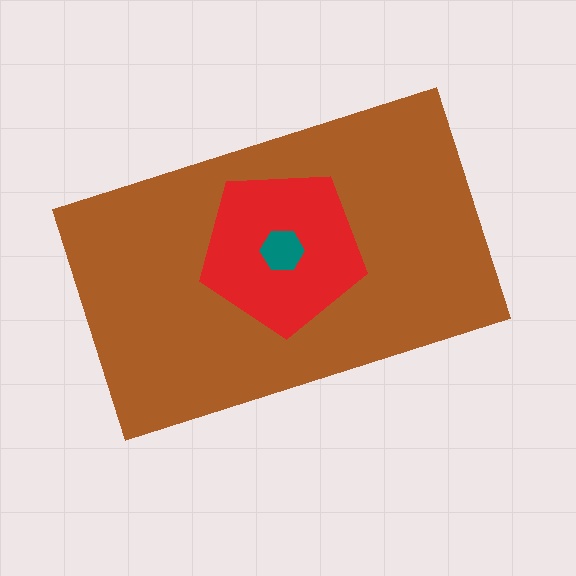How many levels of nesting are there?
3.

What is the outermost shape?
The brown rectangle.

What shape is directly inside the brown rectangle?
The red pentagon.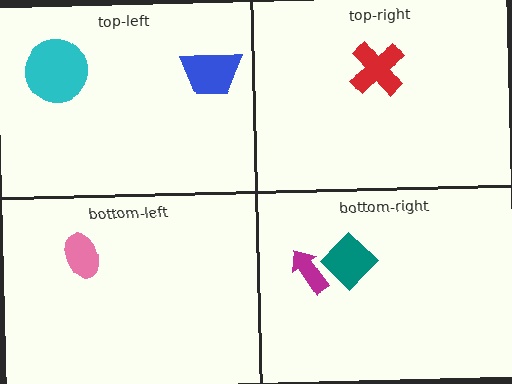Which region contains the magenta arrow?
The bottom-right region.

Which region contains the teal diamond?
The bottom-right region.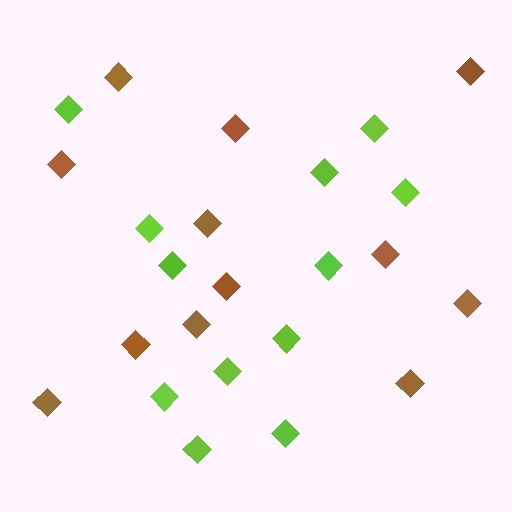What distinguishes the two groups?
There are 2 groups: one group of brown diamonds (12) and one group of lime diamonds (12).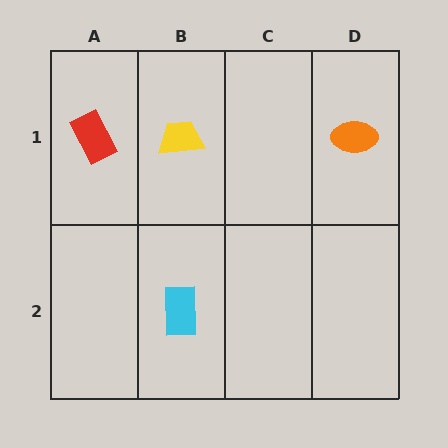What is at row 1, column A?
A red rectangle.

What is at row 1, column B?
A yellow trapezoid.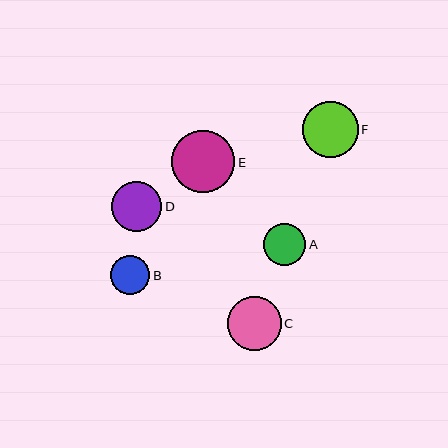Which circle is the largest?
Circle E is the largest with a size of approximately 63 pixels.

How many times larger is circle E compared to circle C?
Circle E is approximately 1.2 times the size of circle C.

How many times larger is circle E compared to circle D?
Circle E is approximately 1.3 times the size of circle D.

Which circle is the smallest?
Circle B is the smallest with a size of approximately 39 pixels.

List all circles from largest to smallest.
From largest to smallest: E, F, C, D, A, B.